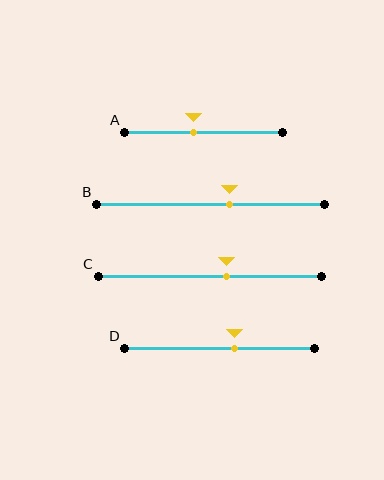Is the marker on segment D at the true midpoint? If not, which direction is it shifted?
No, the marker on segment D is shifted to the right by about 8% of the segment length.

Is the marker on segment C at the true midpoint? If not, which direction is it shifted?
No, the marker on segment C is shifted to the right by about 7% of the segment length.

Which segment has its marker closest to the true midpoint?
Segment A has its marker closest to the true midpoint.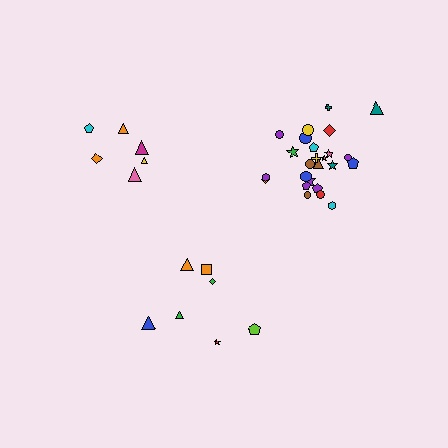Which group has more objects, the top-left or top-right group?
The top-right group.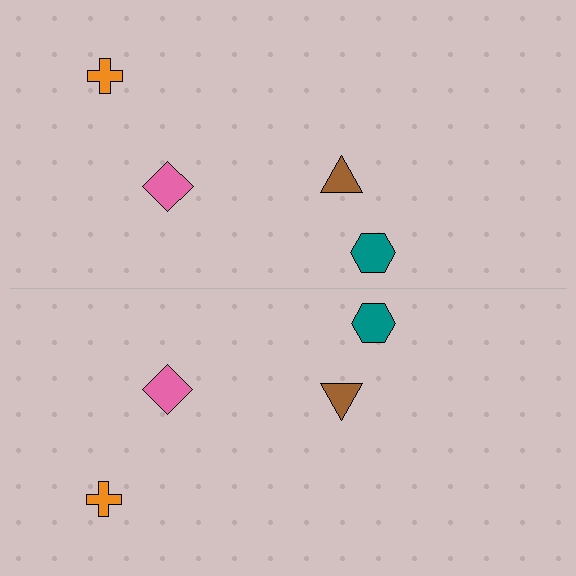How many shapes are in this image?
There are 8 shapes in this image.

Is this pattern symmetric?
Yes, this pattern has bilateral (reflection) symmetry.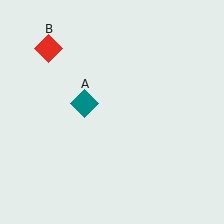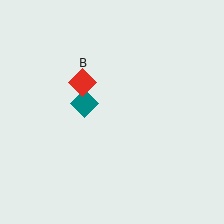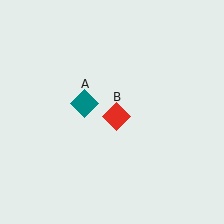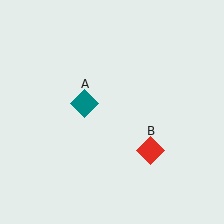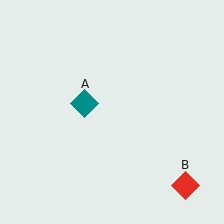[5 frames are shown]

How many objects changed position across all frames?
1 object changed position: red diamond (object B).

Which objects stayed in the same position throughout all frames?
Teal diamond (object A) remained stationary.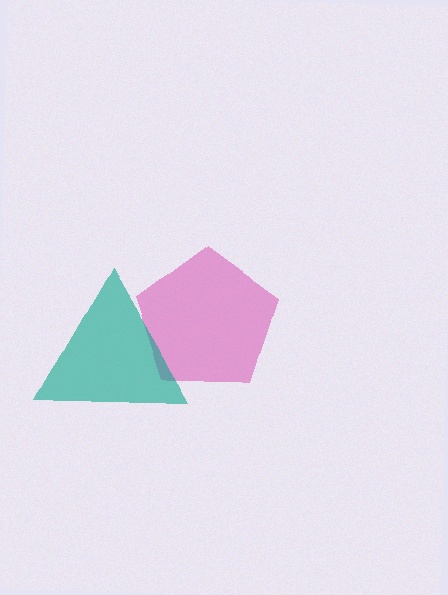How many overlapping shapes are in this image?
There are 2 overlapping shapes in the image.